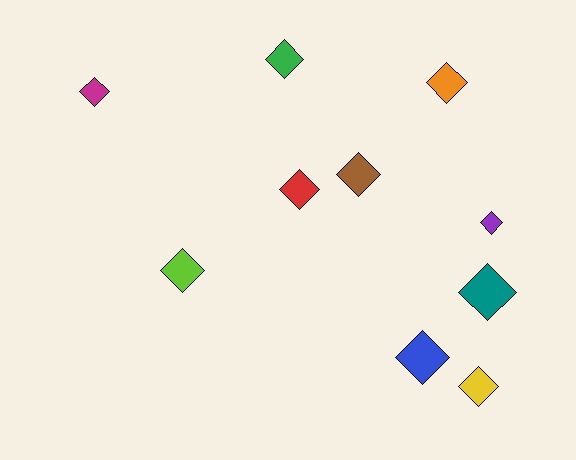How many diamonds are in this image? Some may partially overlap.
There are 10 diamonds.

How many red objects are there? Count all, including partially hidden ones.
There is 1 red object.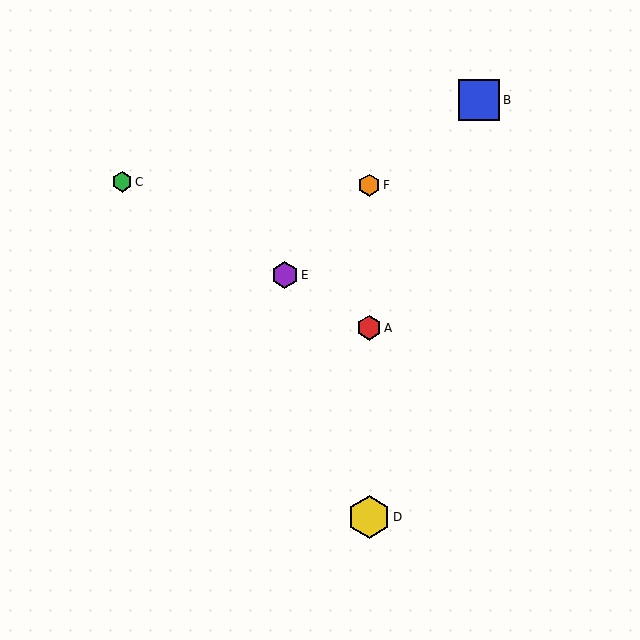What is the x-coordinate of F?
Object F is at x≈369.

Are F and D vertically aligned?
Yes, both are at x≈369.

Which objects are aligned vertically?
Objects A, D, F are aligned vertically.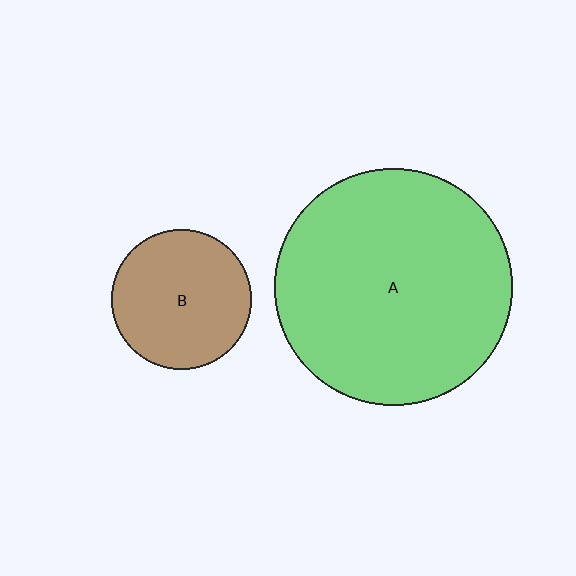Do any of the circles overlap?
No, none of the circles overlap.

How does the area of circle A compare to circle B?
Approximately 2.9 times.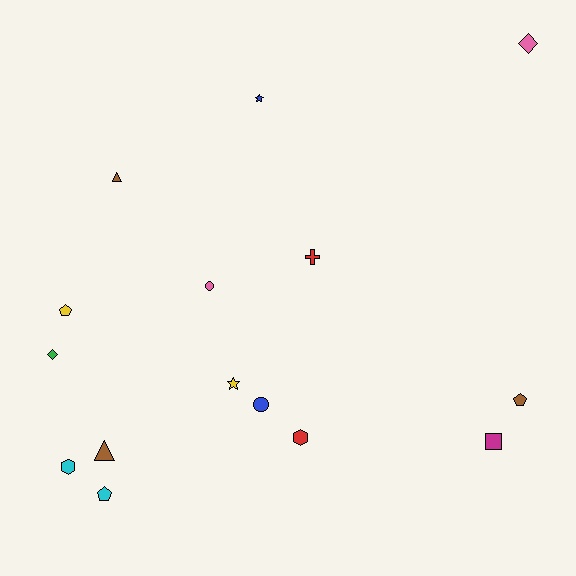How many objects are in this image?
There are 15 objects.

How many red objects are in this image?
There are 2 red objects.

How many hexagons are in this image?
There are 2 hexagons.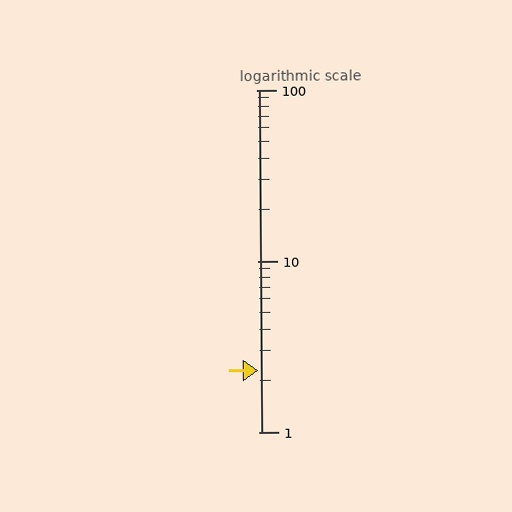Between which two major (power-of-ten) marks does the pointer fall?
The pointer is between 1 and 10.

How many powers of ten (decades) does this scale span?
The scale spans 2 decades, from 1 to 100.